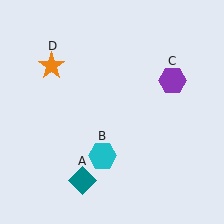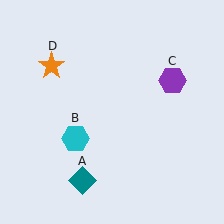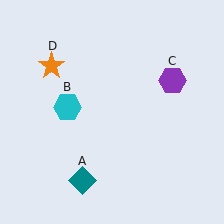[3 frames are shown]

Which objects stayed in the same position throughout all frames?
Teal diamond (object A) and purple hexagon (object C) and orange star (object D) remained stationary.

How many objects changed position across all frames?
1 object changed position: cyan hexagon (object B).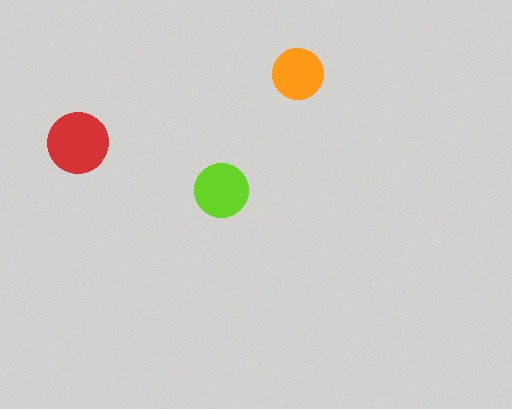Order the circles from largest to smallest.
the red one, the lime one, the orange one.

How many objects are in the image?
There are 3 objects in the image.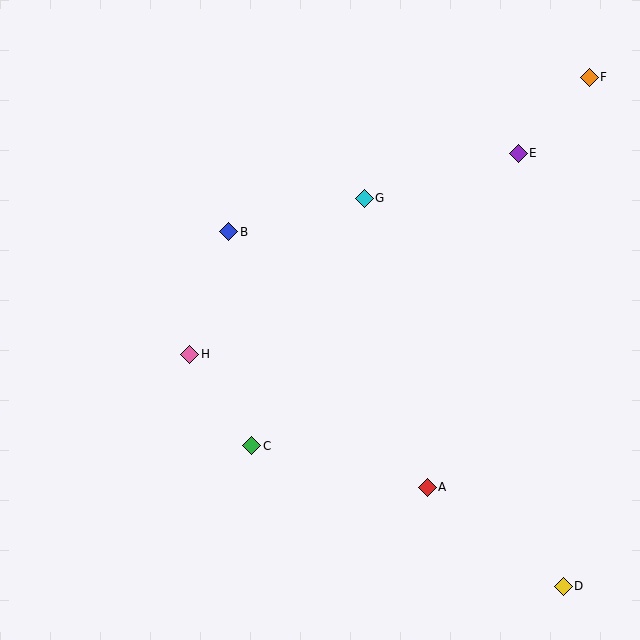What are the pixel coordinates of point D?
Point D is at (563, 586).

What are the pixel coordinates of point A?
Point A is at (427, 487).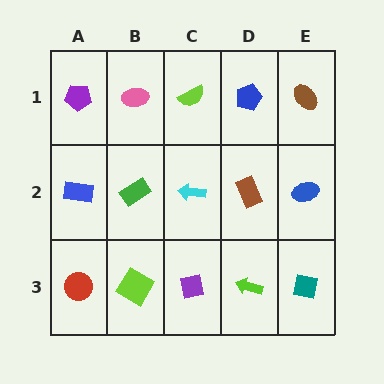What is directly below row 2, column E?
A teal square.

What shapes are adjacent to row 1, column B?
A green rectangle (row 2, column B), a purple pentagon (row 1, column A), a lime semicircle (row 1, column C).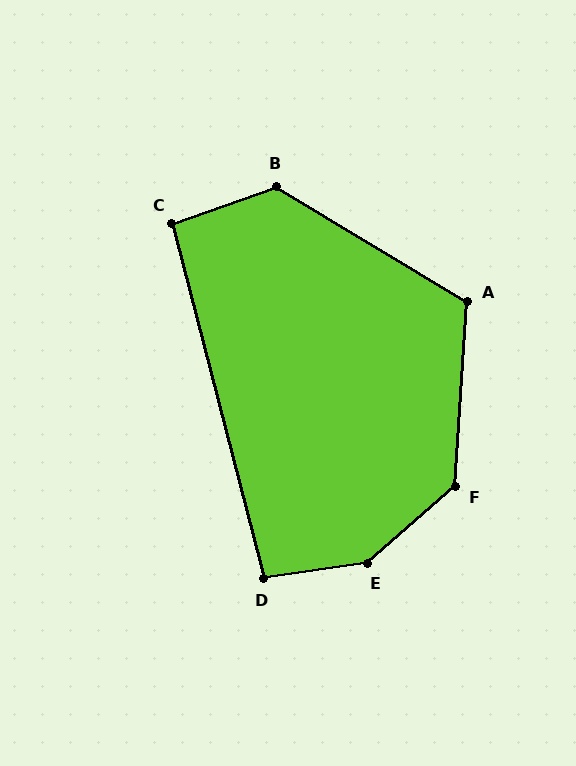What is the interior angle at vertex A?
Approximately 117 degrees (obtuse).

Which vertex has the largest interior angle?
E, at approximately 147 degrees.